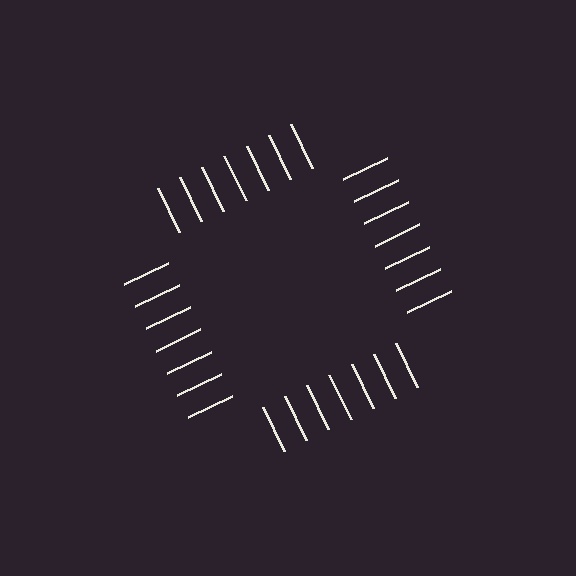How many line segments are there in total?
28 — 7 along each of the 4 edges.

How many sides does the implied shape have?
4 sides — the line-ends trace a square.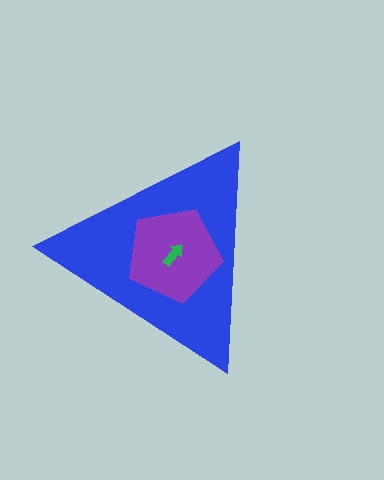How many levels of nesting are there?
3.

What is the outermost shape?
The blue triangle.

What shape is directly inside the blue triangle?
The purple pentagon.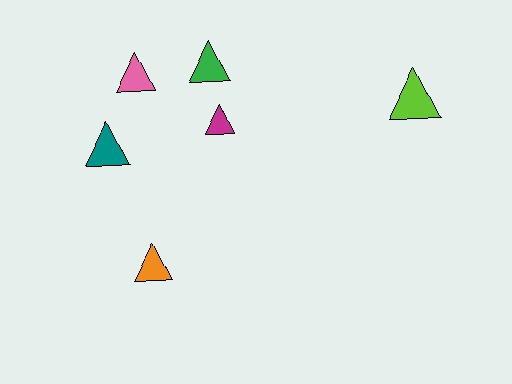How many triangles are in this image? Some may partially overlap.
There are 6 triangles.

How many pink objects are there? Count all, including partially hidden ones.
There is 1 pink object.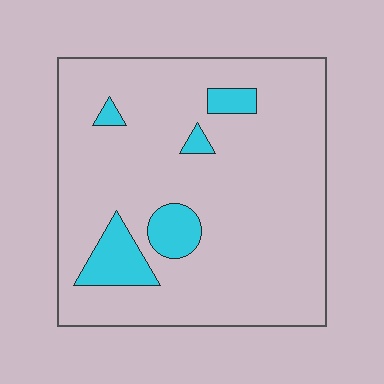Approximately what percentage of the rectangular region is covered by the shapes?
Approximately 10%.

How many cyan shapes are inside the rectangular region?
5.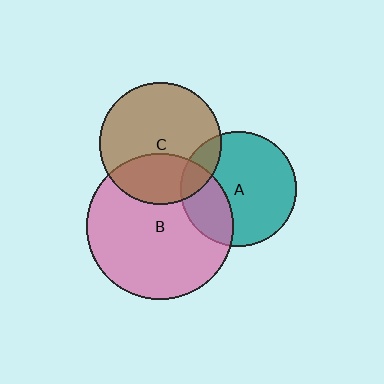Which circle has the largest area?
Circle B (pink).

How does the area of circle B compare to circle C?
Approximately 1.4 times.